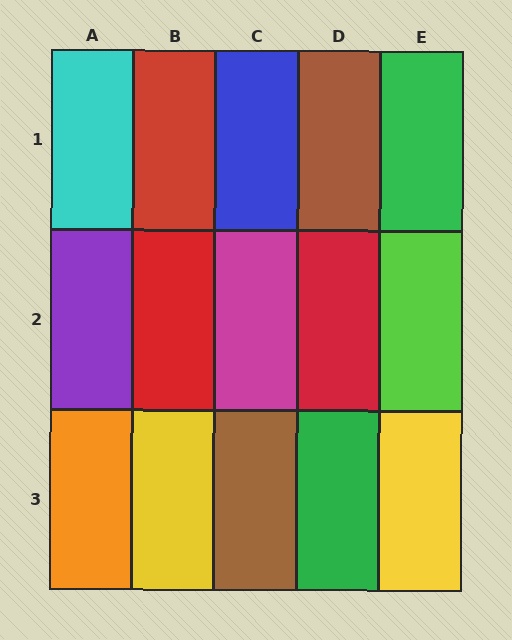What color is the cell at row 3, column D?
Green.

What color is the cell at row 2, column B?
Red.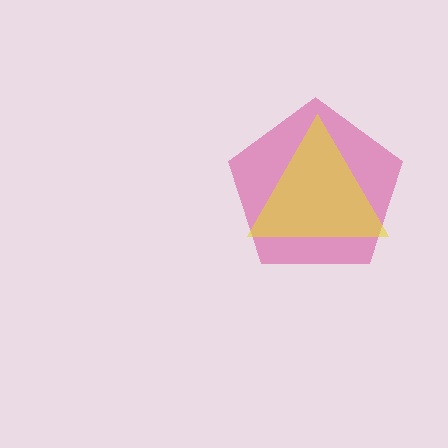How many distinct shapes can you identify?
There are 2 distinct shapes: a magenta pentagon, a yellow triangle.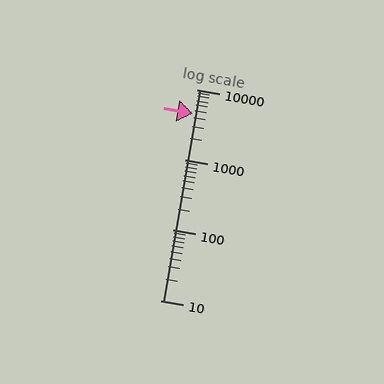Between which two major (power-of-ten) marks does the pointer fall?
The pointer is between 1000 and 10000.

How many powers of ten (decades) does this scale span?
The scale spans 3 decades, from 10 to 10000.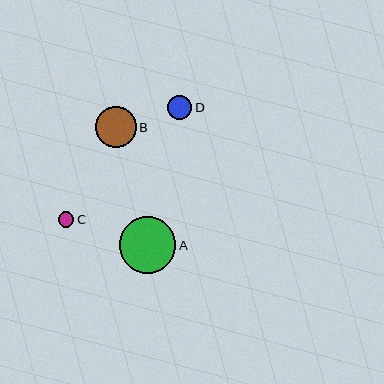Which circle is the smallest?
Circle C is the smallest with a size of approximately 16 pixels.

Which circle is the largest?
Circle A is the largest with a size of approximately 56 pixels.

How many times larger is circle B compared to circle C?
Circle B is approximately 2.6 times the size of circle C.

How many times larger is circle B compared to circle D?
Circle B is approximately 1.7 times the size of circle D.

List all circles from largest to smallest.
From largest to smallest: A, B, D, C.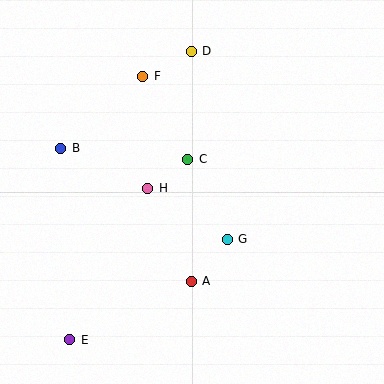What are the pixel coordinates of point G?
Point G is at (227, 239).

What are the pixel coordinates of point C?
Point C is at (188, 159).